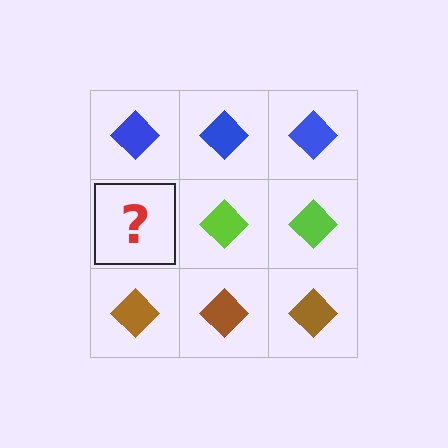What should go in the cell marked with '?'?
The missing cell should contain a lime diamond.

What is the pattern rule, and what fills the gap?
The rule is that each row has a consistent color. The gap should be filled with a lime diamond.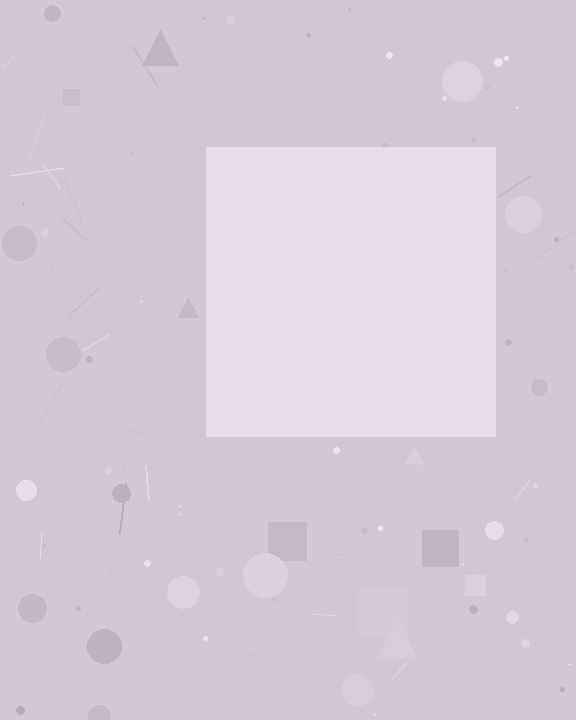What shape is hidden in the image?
A square is hidden in the image.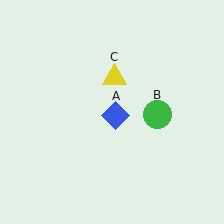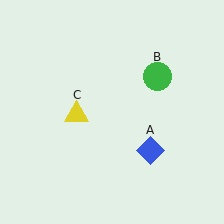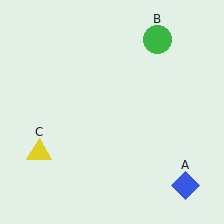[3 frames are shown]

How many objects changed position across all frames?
3 objects changed position: blue diamond (object A), green circle (object B), yellow triangle (object C).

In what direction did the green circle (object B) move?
The green circle (object B) moved up.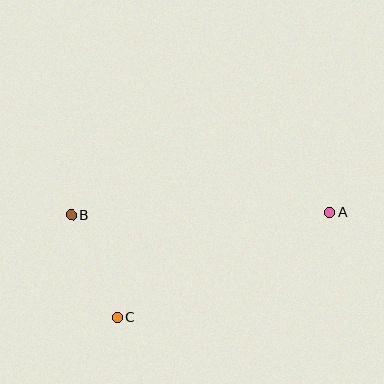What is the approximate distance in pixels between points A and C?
The distance between A and C is approximately 237 pixels.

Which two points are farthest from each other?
Points A and B are farthest from each other.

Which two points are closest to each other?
Points B and C are closest to each other.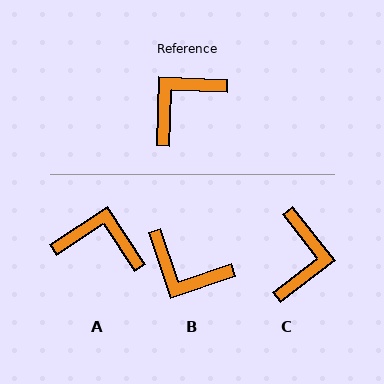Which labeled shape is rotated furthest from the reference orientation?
C, about 140 degrees away.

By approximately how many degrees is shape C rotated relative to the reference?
Approximately 140 degrees clockwise.